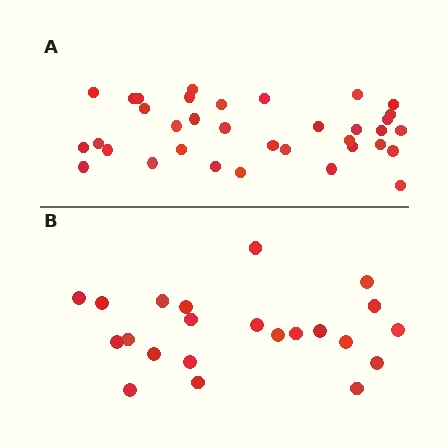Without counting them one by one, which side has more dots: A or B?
Region A (the top region) has more dots.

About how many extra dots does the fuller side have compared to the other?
Region A has approximately 15 more dots than region B.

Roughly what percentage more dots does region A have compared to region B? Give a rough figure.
About 60% more.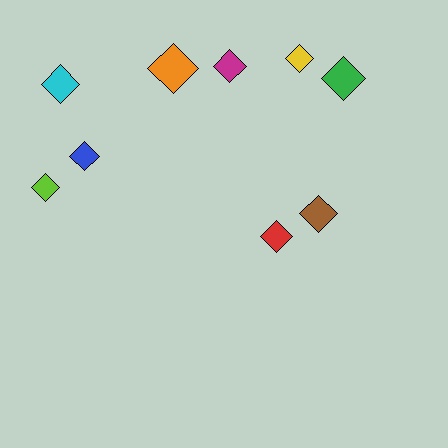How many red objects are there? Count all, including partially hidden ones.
There is 1 red object.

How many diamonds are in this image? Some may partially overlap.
There are 9 diamonds.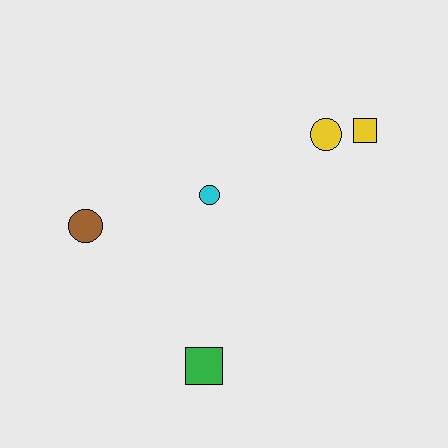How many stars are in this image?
There are no stars.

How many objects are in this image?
There are 5 objects.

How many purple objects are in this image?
There are no purple objects.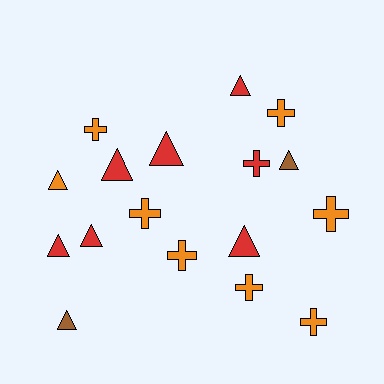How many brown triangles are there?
There are 2 brown triangles.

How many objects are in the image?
There are 17 objects.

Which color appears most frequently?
Orange, with 8 objects.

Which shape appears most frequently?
Triangle, with 9 objects.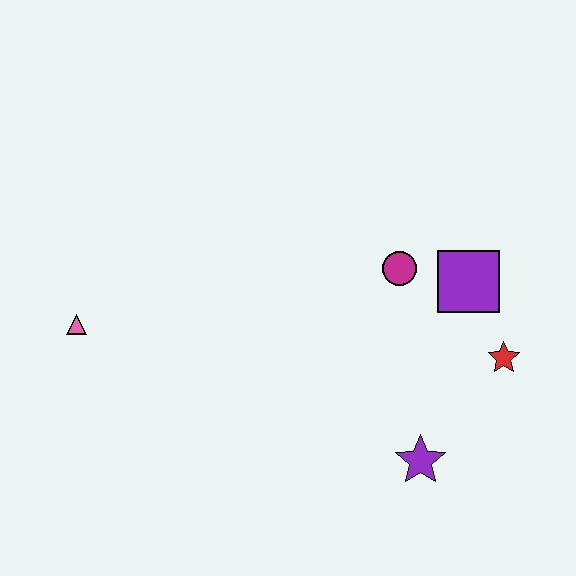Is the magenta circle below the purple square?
No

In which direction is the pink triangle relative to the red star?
The pink triangle is to the left of the red star.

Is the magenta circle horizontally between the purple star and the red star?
No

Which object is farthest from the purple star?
The pink triangle is farthest from the purple star.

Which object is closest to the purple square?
The magenta circle is closest to the purple square.